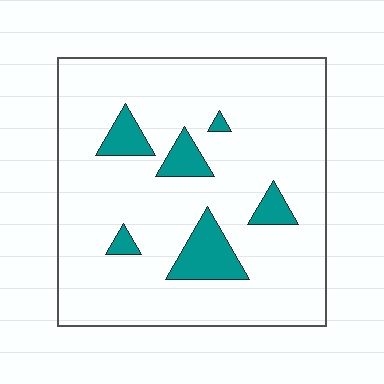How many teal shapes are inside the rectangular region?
6.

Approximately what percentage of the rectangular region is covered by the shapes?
Approximately 10%.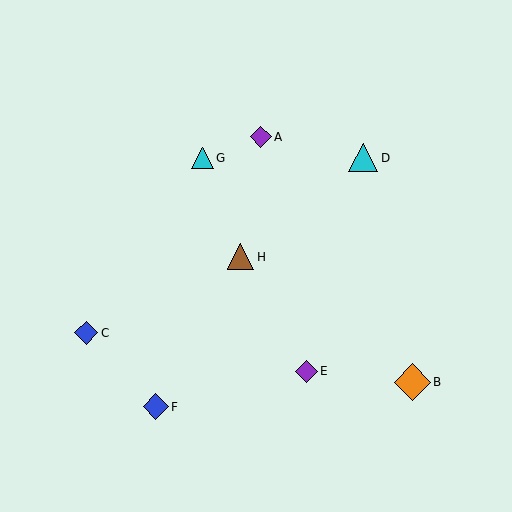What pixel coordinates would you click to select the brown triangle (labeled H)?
Click at (240, 257) to select the brown triangle H.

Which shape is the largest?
The orange diamond (labeled B) is the largest.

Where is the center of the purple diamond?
The center of the purple diamond is at (306, 371).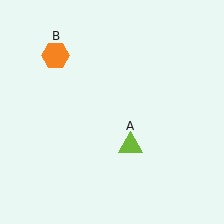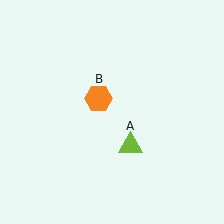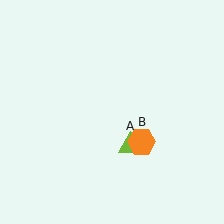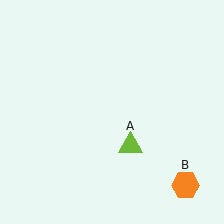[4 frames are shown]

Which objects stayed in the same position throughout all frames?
Lime triangle (object A) remained stationary.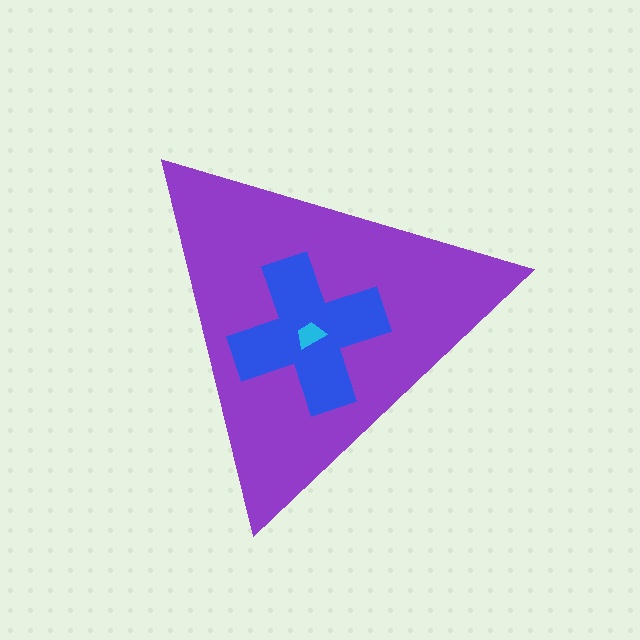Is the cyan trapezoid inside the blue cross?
Yes.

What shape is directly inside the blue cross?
The cyan trapezoid.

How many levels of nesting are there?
3.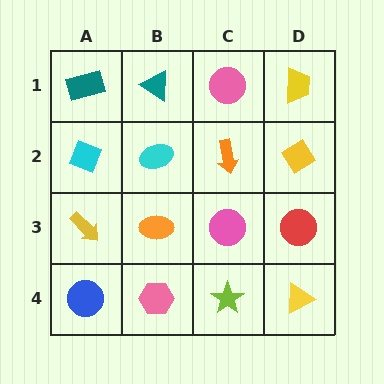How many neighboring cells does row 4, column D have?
2.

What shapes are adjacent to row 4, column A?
A yellow arrow (row 3, column A), a pink hexagon (row 4, column B).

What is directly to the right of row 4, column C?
A yellow triangle.